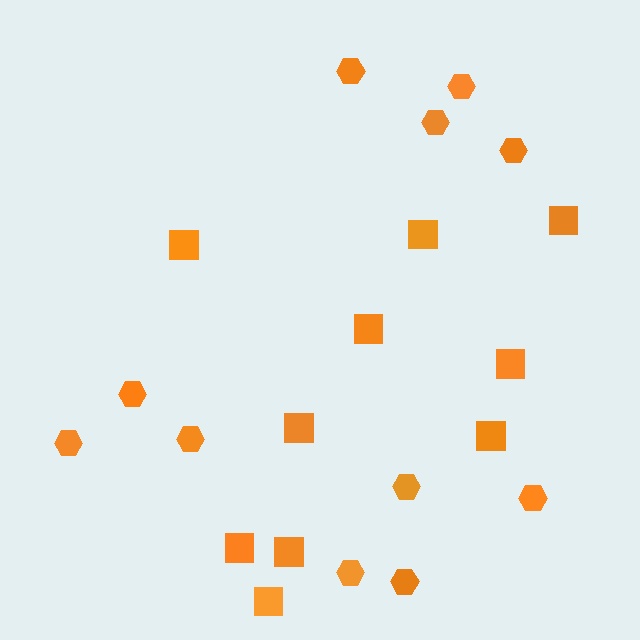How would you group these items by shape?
There are 2 groups: one group of hexagons (11) and one group of squares (10).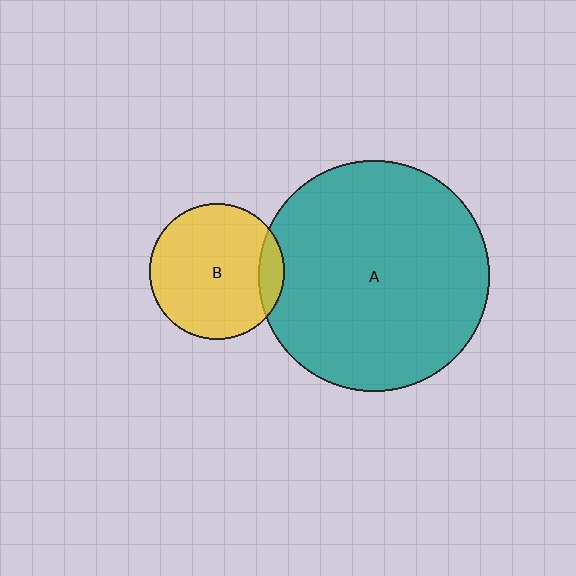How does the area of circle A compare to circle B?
Approximately 2.9 times.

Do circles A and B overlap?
Yes.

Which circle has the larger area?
Circle A (teal).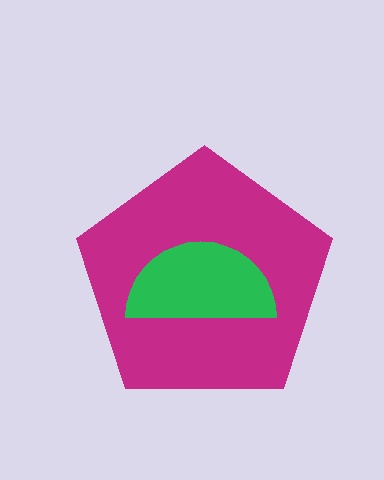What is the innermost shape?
The green semicircle.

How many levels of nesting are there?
2.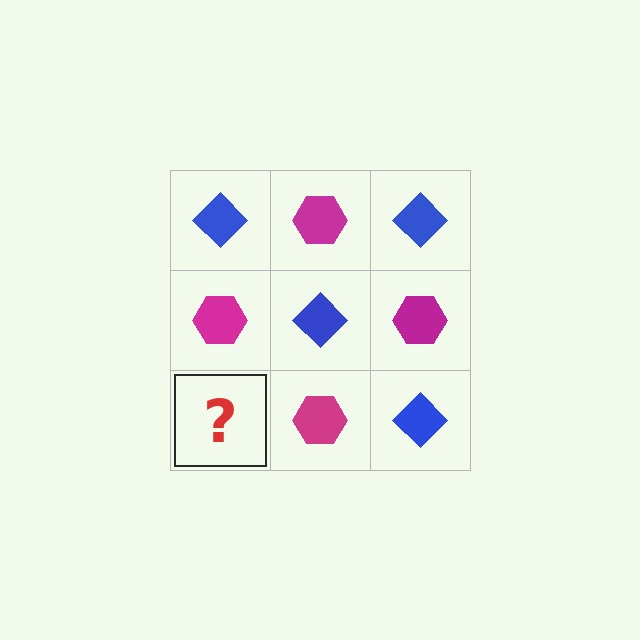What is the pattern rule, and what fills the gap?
The rule is that it alternates blue diamond and magenta hexagon in a checkerboard pattern. The gap should be filled with a blue diamond.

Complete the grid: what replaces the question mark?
The question mark should be replaced with a blue diamond.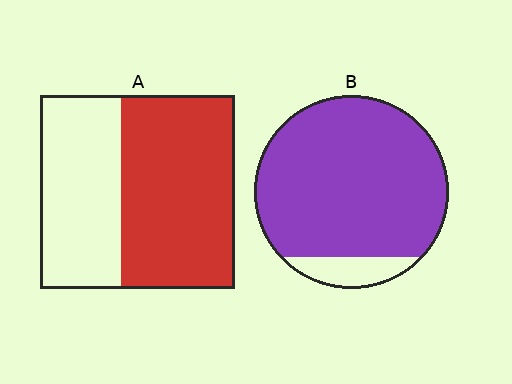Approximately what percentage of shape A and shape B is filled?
A is approximately 60% and B is approximately 90%.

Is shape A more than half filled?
Yes.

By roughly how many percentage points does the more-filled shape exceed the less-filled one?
By roughly 30 percentage points (B over A).